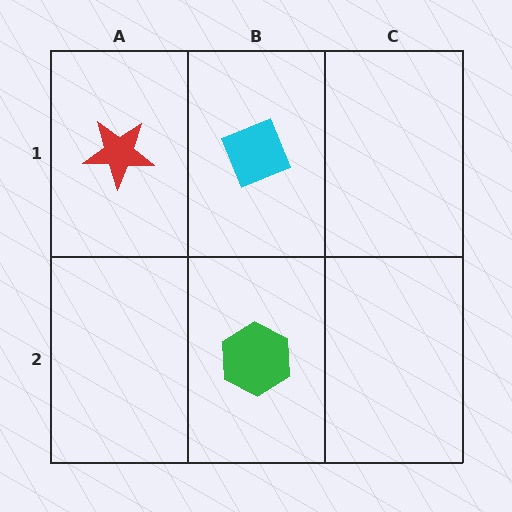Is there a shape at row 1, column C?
No, that cell is empty.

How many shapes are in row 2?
1 shape.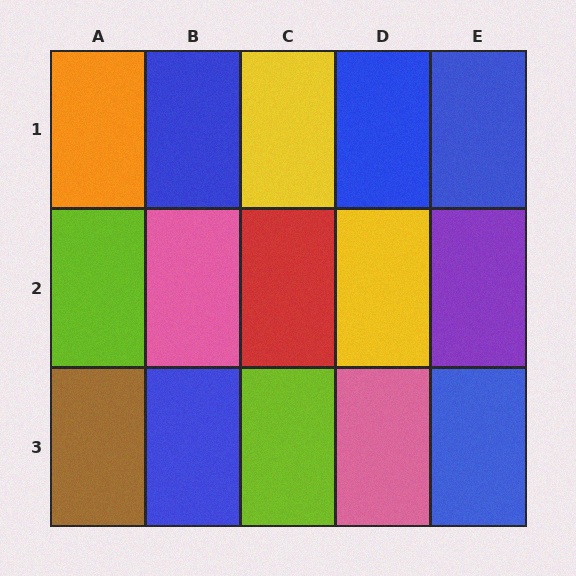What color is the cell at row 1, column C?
Yellow.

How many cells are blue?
5 cells are blue.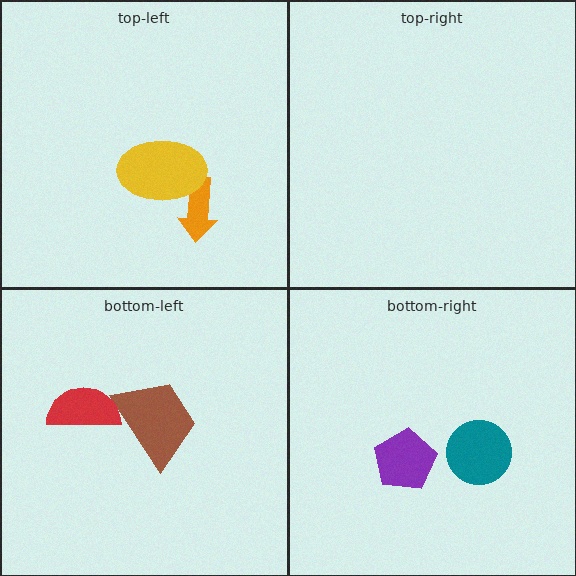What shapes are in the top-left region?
The orange arrow, the yellow ellipse.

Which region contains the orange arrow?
The top-left region.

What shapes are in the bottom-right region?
The teal circle, the purple pentagon.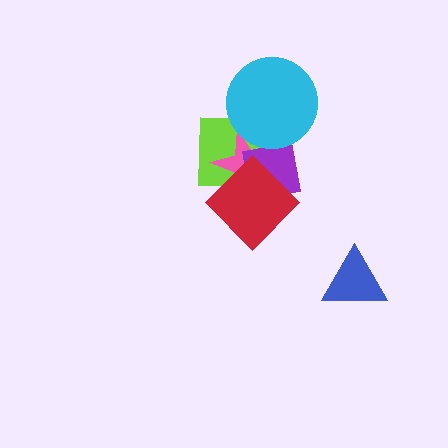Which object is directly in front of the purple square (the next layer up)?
The red diamond is directly in front of the purple square.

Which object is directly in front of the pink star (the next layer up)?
The purple square is directly in front of the pink star.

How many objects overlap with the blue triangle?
0 objects overlap with the blue triangle.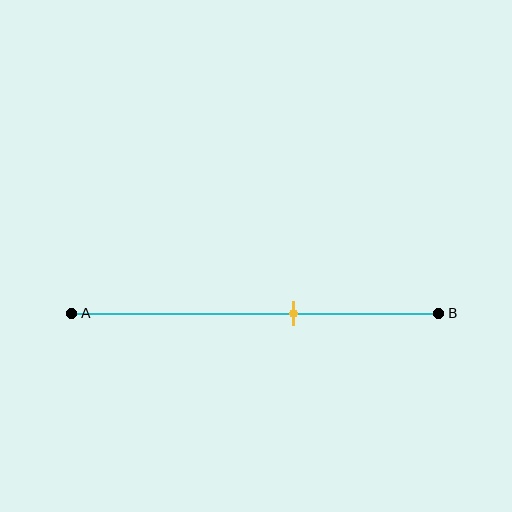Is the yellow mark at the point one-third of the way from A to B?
No, the mark is at about 60% from A, not at the 33% one-third point.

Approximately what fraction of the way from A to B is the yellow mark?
The yellow mark is approximately 60% of the way from A to B.